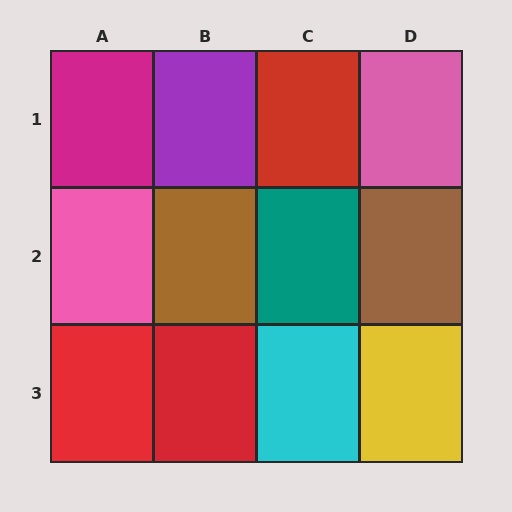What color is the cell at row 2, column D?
Brown.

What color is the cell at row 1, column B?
Purple.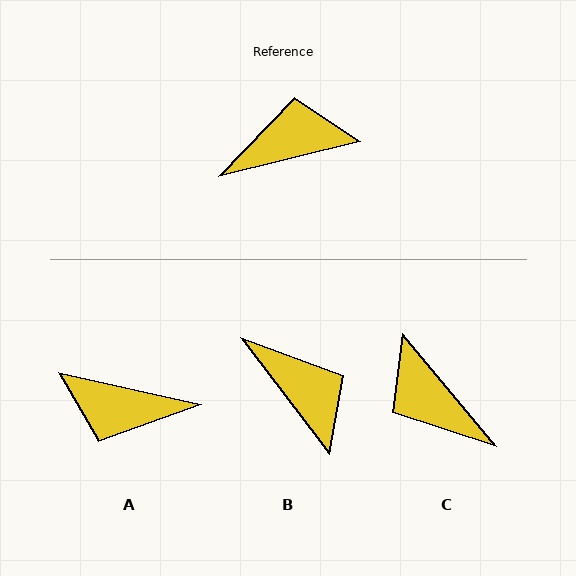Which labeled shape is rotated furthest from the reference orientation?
A, about 154 degrees away.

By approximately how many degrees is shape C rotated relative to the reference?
Approximately 116 degrees counter-clockwise.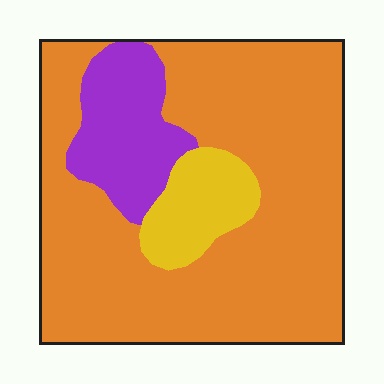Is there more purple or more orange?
Orange.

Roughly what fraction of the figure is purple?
Purple takes up about one sixth (1/6) of the figure.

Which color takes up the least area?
Yellow, at roughly 10%.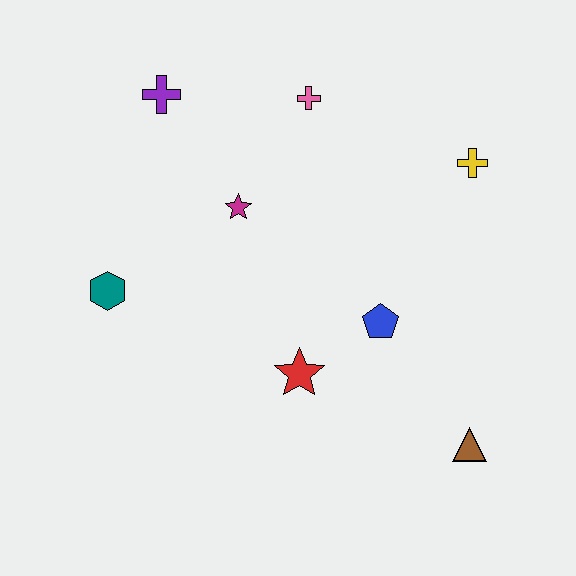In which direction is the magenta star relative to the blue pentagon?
The magenta star is to the left of the blue pentagon.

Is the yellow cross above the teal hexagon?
Yes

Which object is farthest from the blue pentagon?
The purple cross is farthest from the blue pentagon.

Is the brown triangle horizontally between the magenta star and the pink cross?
No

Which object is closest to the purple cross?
The magenta star is closest to the purple cross.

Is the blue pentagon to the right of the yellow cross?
No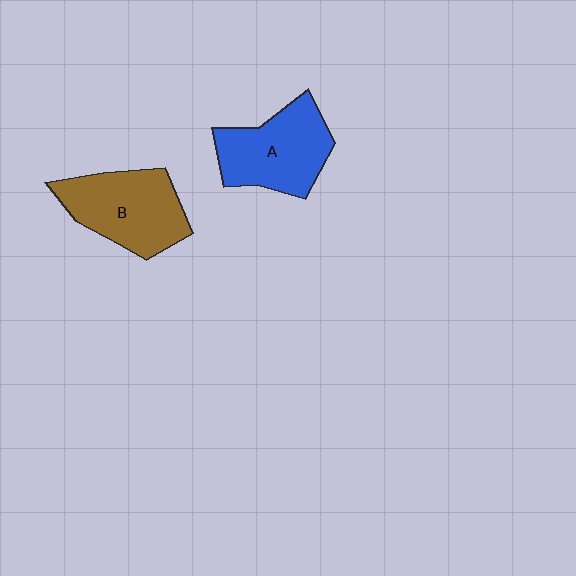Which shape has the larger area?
Shape B (brown).